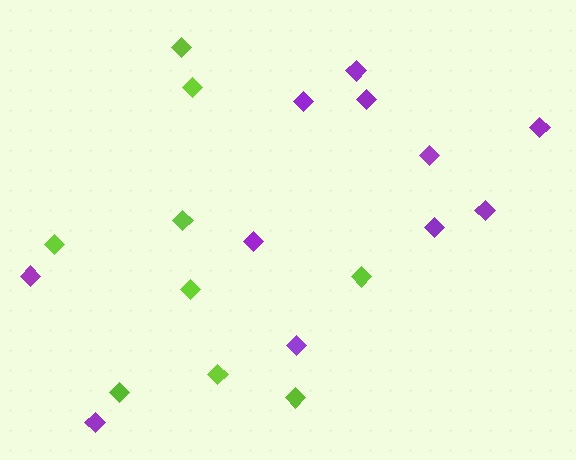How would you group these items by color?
There are 2 groups: one group of purple diamonds (11) and one group of lime diamonds (9).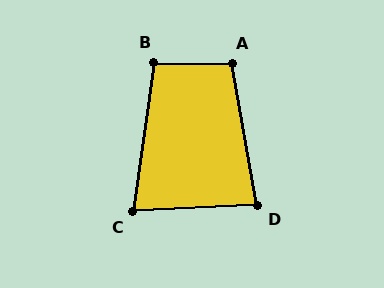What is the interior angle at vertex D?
Approximately 83 degrees (acute).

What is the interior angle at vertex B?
Approximately 97 degrees (obtuse).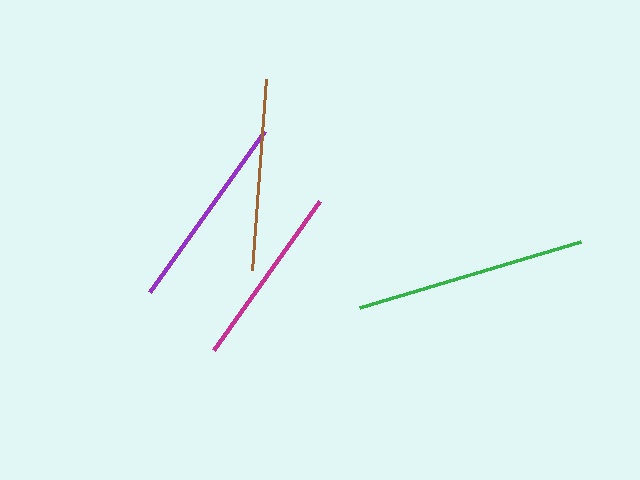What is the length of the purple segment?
The purple segment is approximately 198 pixels long.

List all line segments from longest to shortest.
From longest to shortest: green, purple, brown, magenta.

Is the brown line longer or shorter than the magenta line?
The brown line is longer than the magenta line.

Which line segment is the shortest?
The magenta line is the shortest at approximately 183 pixels.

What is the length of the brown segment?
The brown segment is approximately 191 pixels long.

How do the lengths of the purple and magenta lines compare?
The purple and magenta lines are approximately the same length.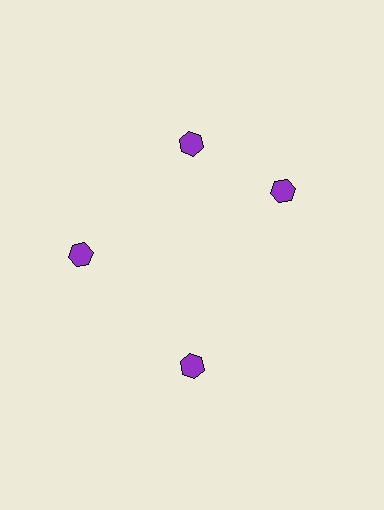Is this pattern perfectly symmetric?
No. The 4 purple hexagons are arranged in a ring, but one element near the 3 o'clock position is rotated out of alignment along the ring, breaking the 4-fold rotational symmetry.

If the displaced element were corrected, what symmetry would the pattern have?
It would have 4-fold rotational symmetry — the pattern would map onto itself every 90 degrees.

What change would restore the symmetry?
The symmetry would be restored by rotating it back into even spacing with its neighbors so that all 4 hexagons sit at equal angles and equal distance from the center.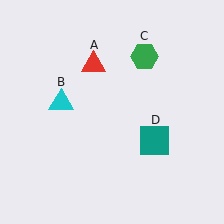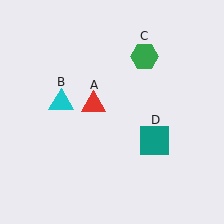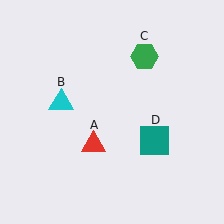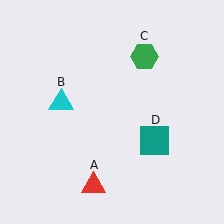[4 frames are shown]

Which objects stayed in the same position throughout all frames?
Cyan triangle (object B) and green hexagon (object C) and teal square (object D) remained stationary.